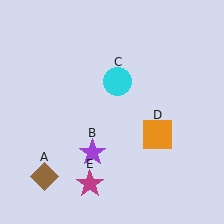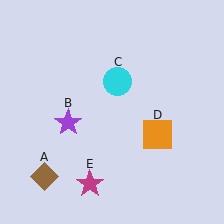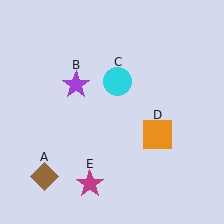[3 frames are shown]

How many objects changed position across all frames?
1 object changed position: purple star (object B).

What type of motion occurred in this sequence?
The purple star (object B) rotated clockwise around the center of the scene.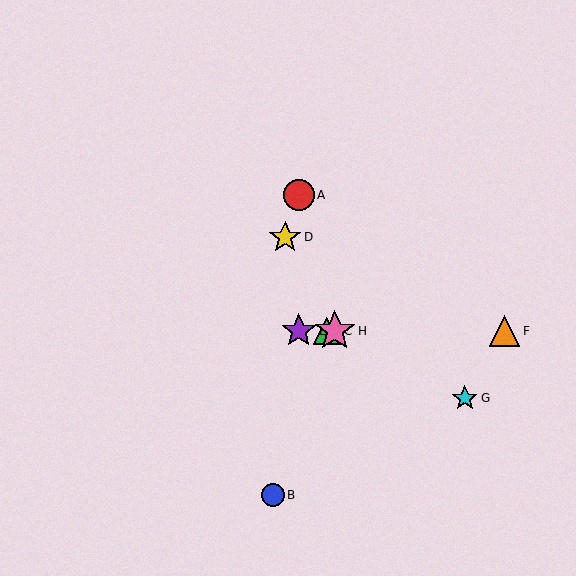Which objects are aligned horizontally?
Objects C, E, F, H are aligned horizontally.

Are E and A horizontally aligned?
No, E is at y≈331 and A is at y≈195.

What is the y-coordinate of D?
Object D is at y≈237.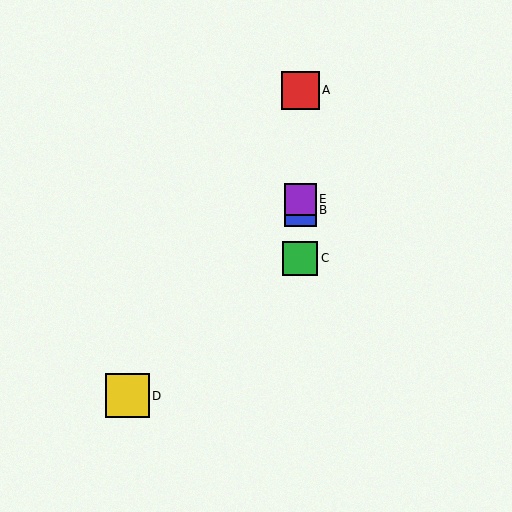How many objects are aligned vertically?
4 objects (A, B, C, E) are aligned vertically.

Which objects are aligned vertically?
Objects A, B, C, E are aligned vertically.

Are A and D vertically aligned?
No, A is at x≈300 and D is at x≈127.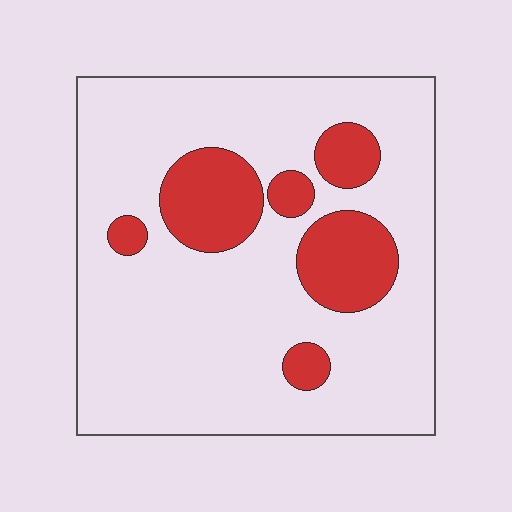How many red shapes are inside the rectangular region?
6.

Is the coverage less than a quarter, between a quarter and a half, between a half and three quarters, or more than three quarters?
Less than a quarter.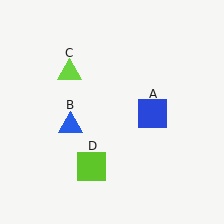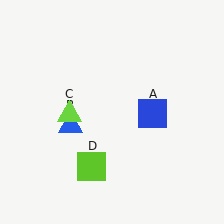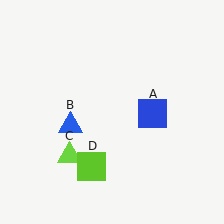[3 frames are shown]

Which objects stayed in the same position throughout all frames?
Blue square (object A) and blue triangle (object B) and lime square (object D) remained stationary.